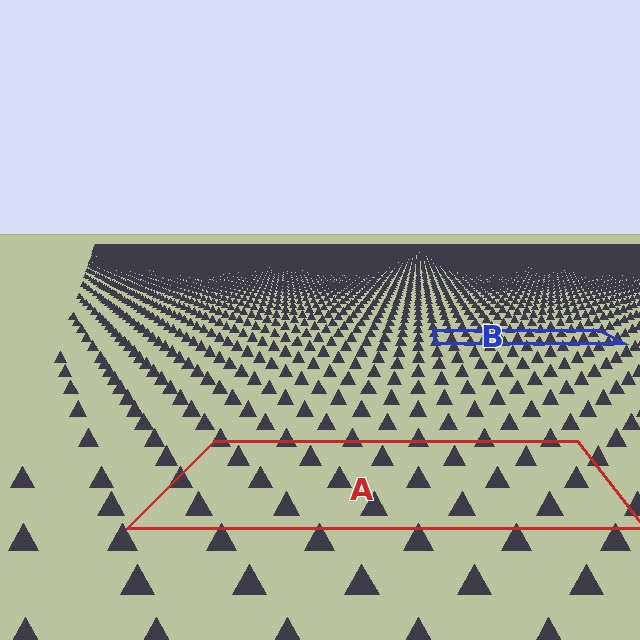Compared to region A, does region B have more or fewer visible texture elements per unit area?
Region B has more texture elements per unit area — they are packed more densely because it is farther away.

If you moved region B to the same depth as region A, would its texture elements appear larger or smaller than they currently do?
They would appear larger. At a closer depth, the same texture elements are projected at a bigger on-screen size.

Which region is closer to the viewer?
Region A is closer. The texture elements there are larger and more spread out.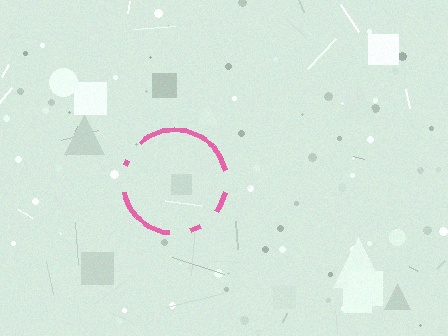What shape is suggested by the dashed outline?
The dashed outline suggests a circle.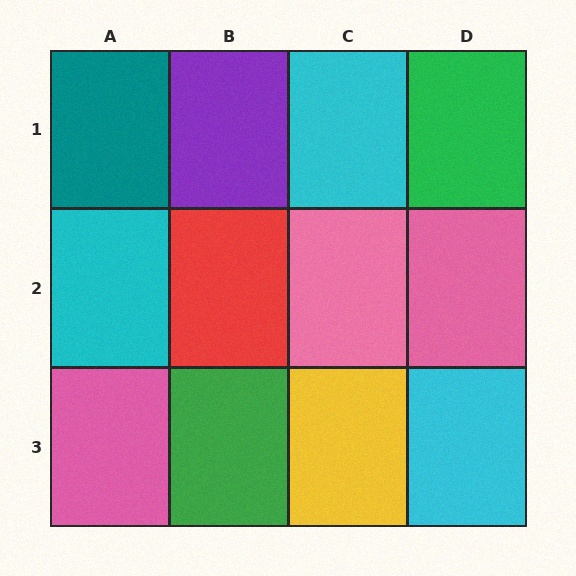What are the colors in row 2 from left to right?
Cyan, red, pink, pink.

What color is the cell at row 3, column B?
Green.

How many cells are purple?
1 cell is purple.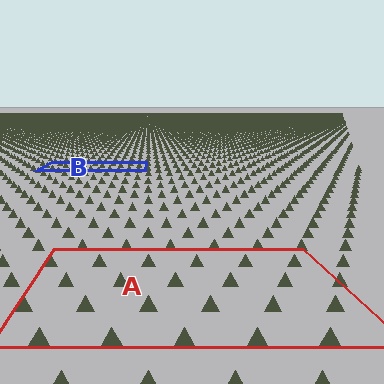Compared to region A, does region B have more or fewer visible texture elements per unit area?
Region B has more texture elements per unit area — they are packed more densely because it is farther away.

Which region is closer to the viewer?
Region A is closer. The texture elements there are larger and more spread out.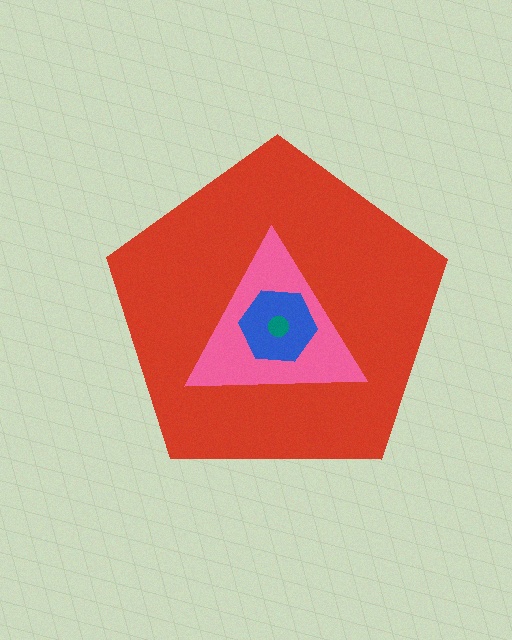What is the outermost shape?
The red pentagon.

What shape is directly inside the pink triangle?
The blue hexagon.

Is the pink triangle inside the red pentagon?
Yes.